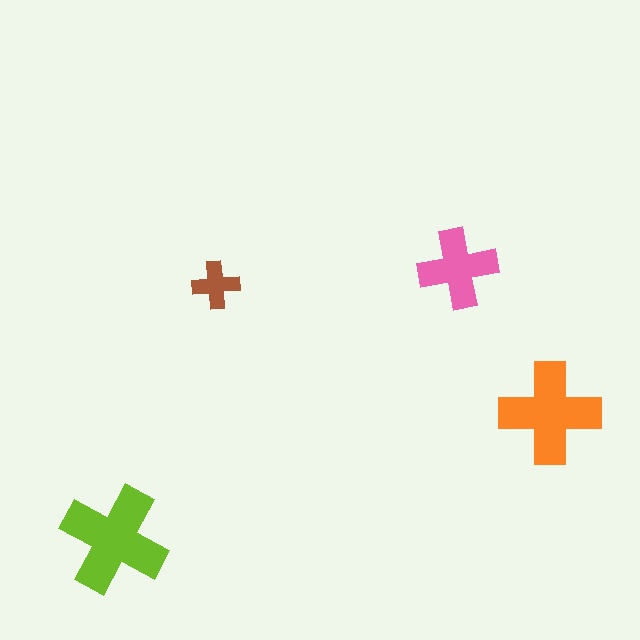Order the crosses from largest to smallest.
the lime one, the orange one, the pink one, the brown one.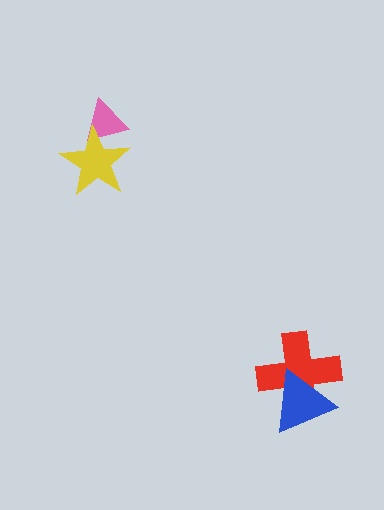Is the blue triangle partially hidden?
No, no other shape covers it.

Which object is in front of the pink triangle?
The yellow star is in front of the pink triangle.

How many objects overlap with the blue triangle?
1 object overlaps with the blue triangle.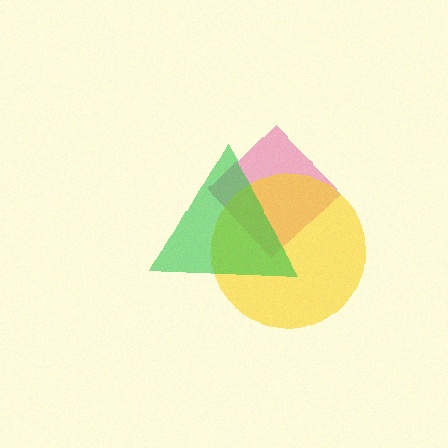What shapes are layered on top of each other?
The layered shapes are: a pink diamond, a yellow circle, a green triangle.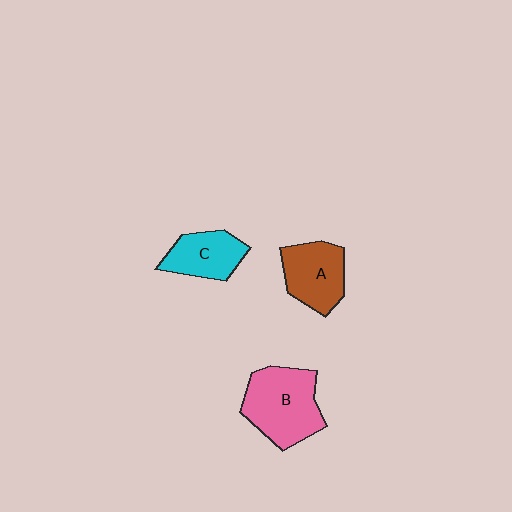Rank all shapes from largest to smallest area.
From largest to smallest: B (pink), A (brown), C (cyan).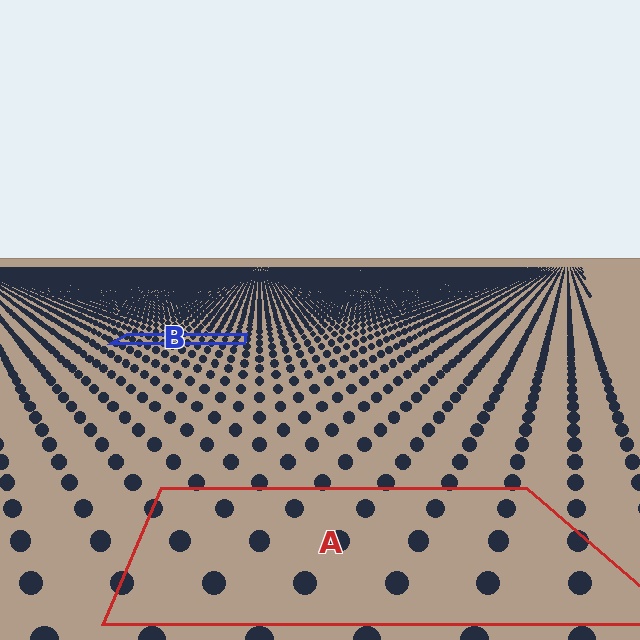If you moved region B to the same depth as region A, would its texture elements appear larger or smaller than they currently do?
They would appear larger. At a closer depth, the same texture elements are projected at a bigger on-screen size.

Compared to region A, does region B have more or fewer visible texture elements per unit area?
Region B has more texture elements per unit area — they are packed more densely because it is farther away.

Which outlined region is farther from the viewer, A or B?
Region B is farther from the viewer — the texture elements inside it appear smaller and more densely packed.